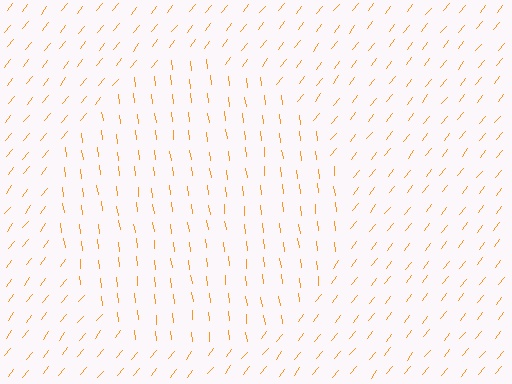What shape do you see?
I see a circle.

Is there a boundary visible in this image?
Yes, there is a texture boundary formed by a change in line orientation.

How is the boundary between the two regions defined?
The boundary is defined purely by a change in line orientation (approximately 45 degrees difference). All lines are the same color and thickness.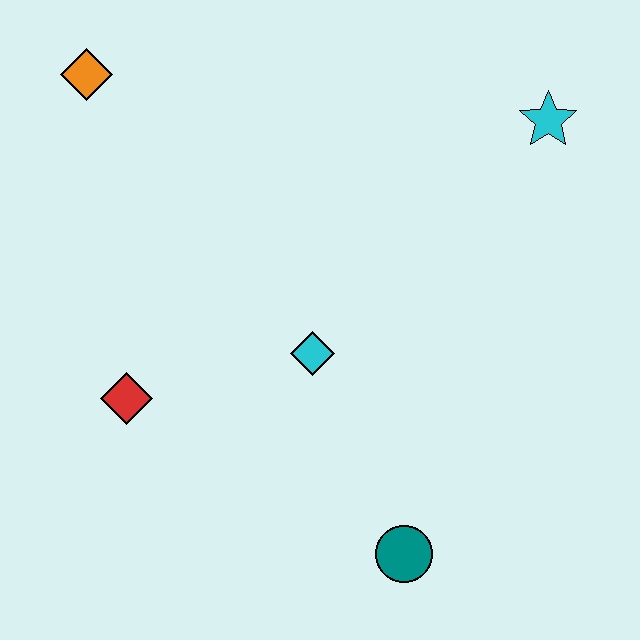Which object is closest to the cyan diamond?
The red diamond is closest to the cyan diamond.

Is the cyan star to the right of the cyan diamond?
Yes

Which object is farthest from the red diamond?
The cyan star is farthest from the red diamond.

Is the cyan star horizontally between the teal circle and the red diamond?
No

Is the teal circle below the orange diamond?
Yes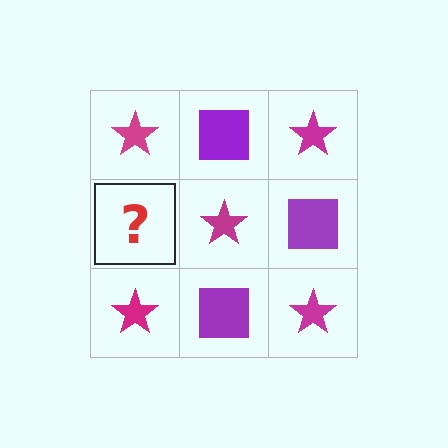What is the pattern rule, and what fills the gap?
The rule is that it alternates magenta star and purple square in a checkerboard pattern. The gap should be filled with a purple square.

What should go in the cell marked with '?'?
The missing cell should contain a purple square.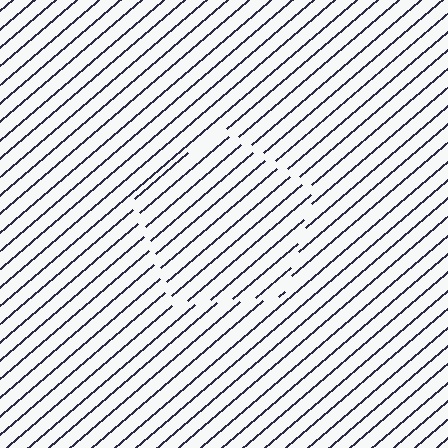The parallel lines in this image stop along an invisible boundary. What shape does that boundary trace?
An illusory pentagon. The interior of the shape contains the same grating, shifted by half a period — the contour is defined by the phase discontinuity where line-ends from the inner and outer gratings abut.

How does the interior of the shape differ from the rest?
The interior of the shape contains the same grating, shifted by half a period — the contour is defined by the phase discontinuity where line-ends from the inner and outer gratings abut.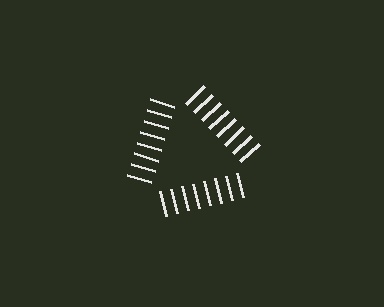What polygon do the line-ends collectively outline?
An illusory triangle — the line segments terminate on its edges but no continuous stroke is drawn.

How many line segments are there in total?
24 — 8 along each of the 3 edges.